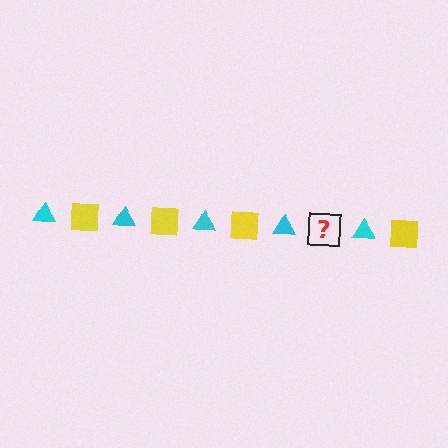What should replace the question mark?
The question mark should be replaced with a yellow square.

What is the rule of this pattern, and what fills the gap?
The rule is that the pattern alternates between cyan triangle and yellow square. The gap should be filled with a yellow square.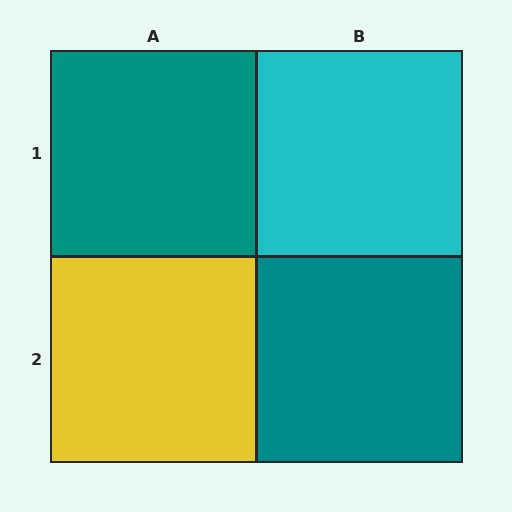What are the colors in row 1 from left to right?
Teal, cyan.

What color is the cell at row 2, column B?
Teal.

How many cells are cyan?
1 cell is cyan.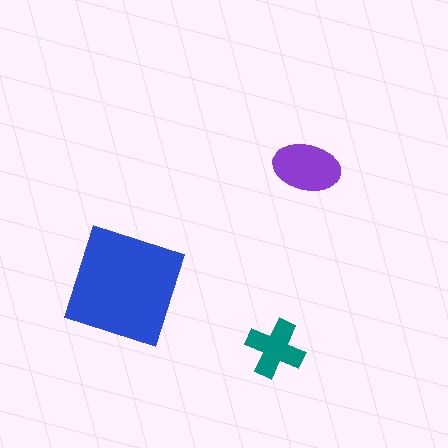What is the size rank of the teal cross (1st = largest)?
3rd.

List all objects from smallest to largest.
The teal cross, the purple ellipse, the blue square.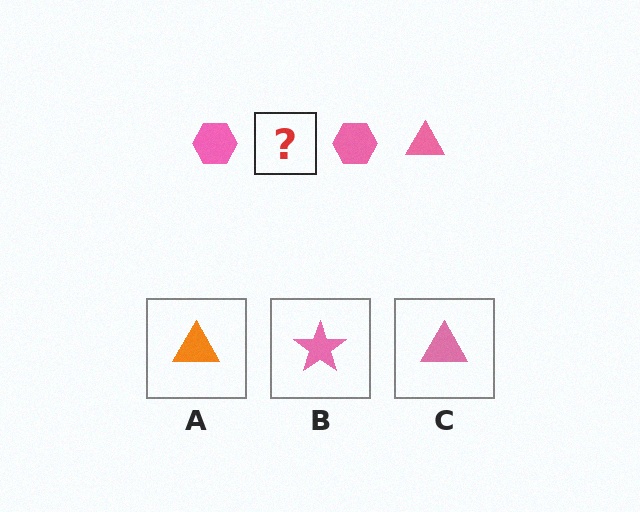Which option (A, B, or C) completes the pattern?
C.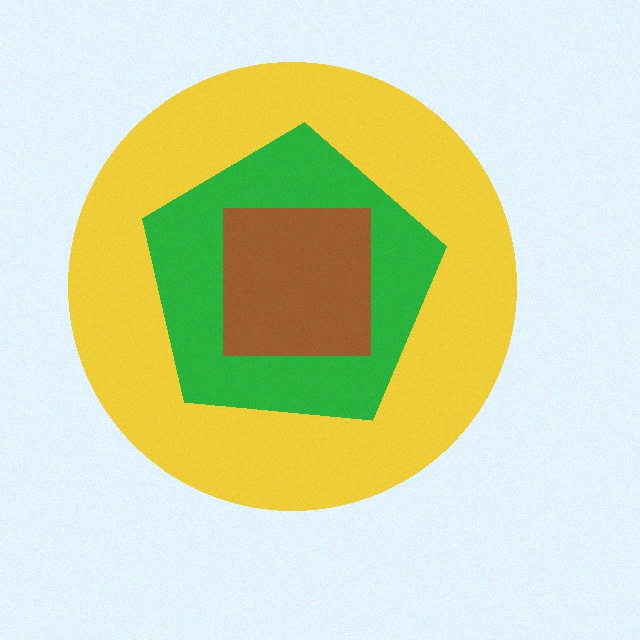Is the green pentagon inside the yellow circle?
Yes.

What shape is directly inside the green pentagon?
The brown square.